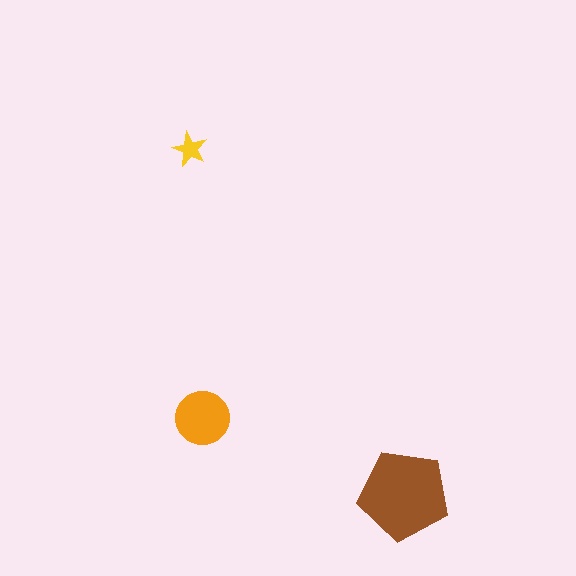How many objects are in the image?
There are 3 objects in the image.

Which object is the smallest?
The yellow star.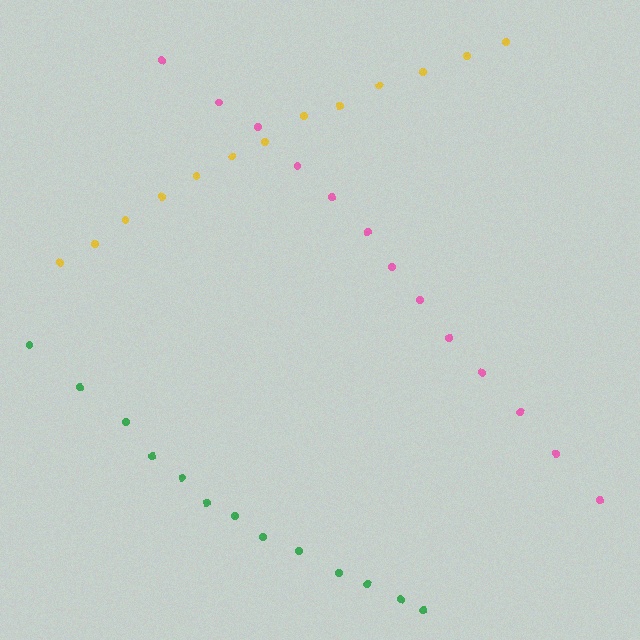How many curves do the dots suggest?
There are 3 distinct paths.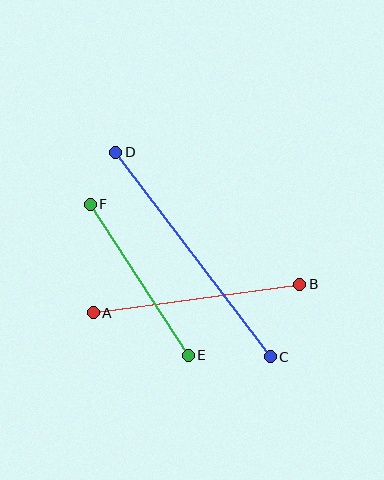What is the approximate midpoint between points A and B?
The midpoint is at approximately (196, 299) pixels.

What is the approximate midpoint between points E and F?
The midpoint is at approximately (139, 280) pixels.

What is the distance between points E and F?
The distance is approximately 180 pixels.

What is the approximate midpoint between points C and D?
The midpoint is at approximately (193, 254) pixels.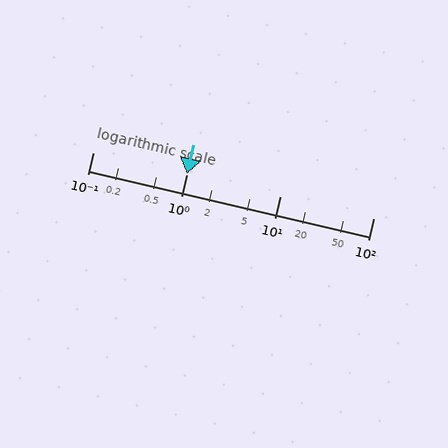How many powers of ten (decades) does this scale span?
The scale spans 3 decades, from 0.1 to 100.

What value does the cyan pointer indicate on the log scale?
The pointer indicates approximately 1.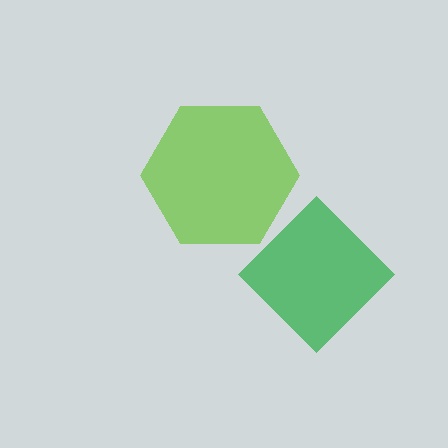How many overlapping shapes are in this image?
There are 2 overlapping shapes in the image.